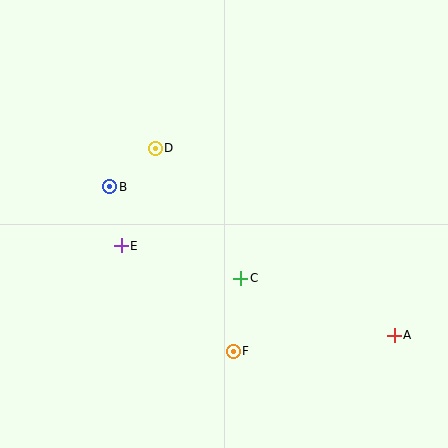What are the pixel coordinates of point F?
Point F is at (233, 351).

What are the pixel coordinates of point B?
Point B is at (110, 187).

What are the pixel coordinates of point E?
Point E is at (121, 246).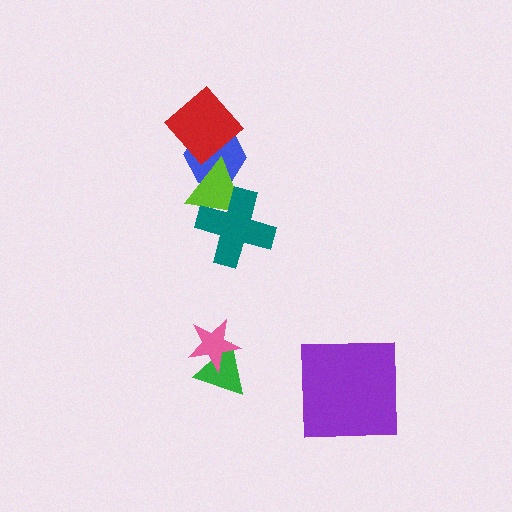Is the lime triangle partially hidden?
Yes, it is partially covered by another shape.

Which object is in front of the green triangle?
The pink star is in front of the green triangle.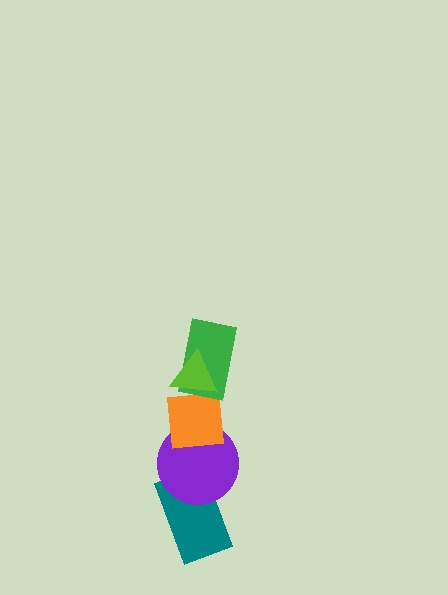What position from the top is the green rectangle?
The green rectangle is 2nd from the top.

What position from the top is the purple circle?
The purple circle is 4th from the top.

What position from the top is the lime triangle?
The lime triangle is 1st from the top.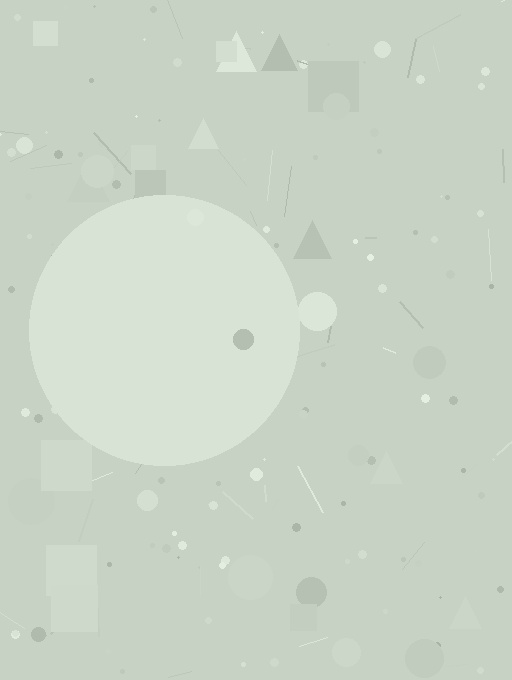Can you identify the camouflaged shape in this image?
The camouflaged shape is a circle.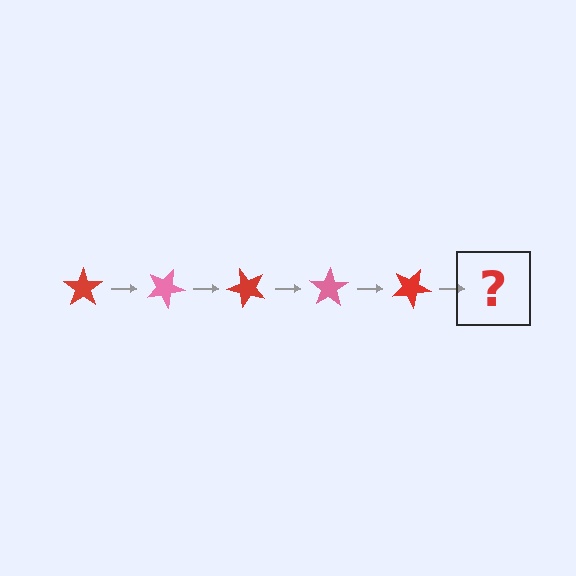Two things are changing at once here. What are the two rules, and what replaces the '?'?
The two rules are that it rotates 25 degrees each step and the color cycles through red and pink. The '?' should be a pink star, rotated 125 degrees from the start.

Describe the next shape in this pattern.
It should be a pink star, rotated 125 degrees from the start.